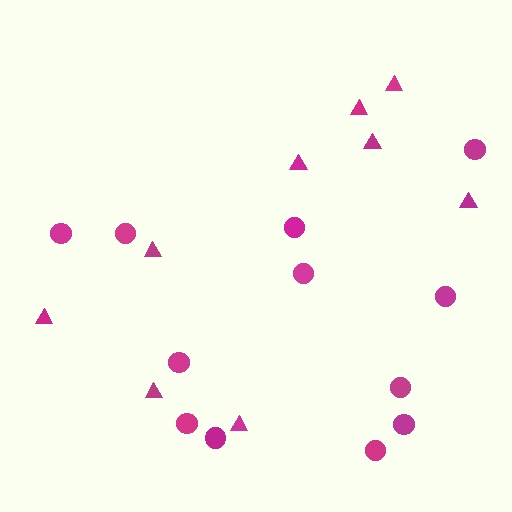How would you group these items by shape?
There are 2 groups: one group of circles (12) and one group of triangles (9).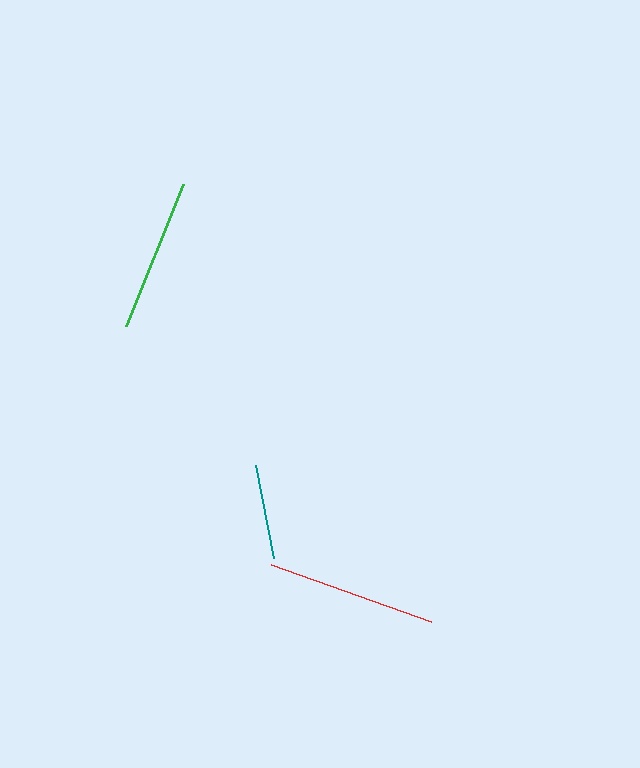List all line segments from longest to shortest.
From longest to shortest: red, green, teal.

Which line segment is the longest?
The red line is the longest at approximately 169 pixels.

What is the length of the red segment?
The red segment is approximately 169 pixels long.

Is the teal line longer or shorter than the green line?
The green line is longer than the teal line.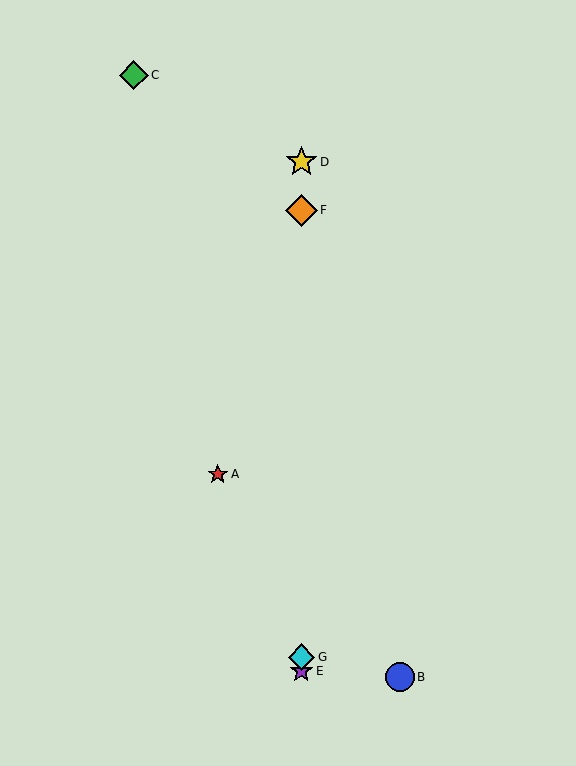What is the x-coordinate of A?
Object A is at x≈218.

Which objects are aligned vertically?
Objects D, E, F, G are aligned vertically.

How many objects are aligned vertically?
4 objects (D, E, F, G) are aligned vertically.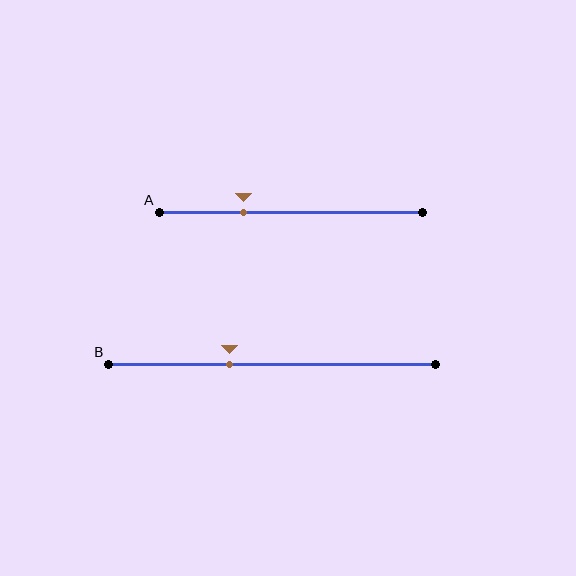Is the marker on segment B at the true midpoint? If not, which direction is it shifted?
No, the marker on segment B is shifted to the left by about 13% of the segment length.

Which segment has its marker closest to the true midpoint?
Segment B has its marker closest to the true midpoint.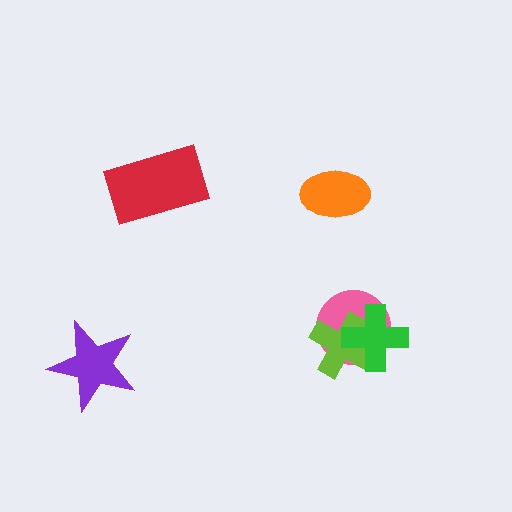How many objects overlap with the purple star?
0 objects overlap with the purple star.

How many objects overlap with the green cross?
2 objects overlap with the green cross.